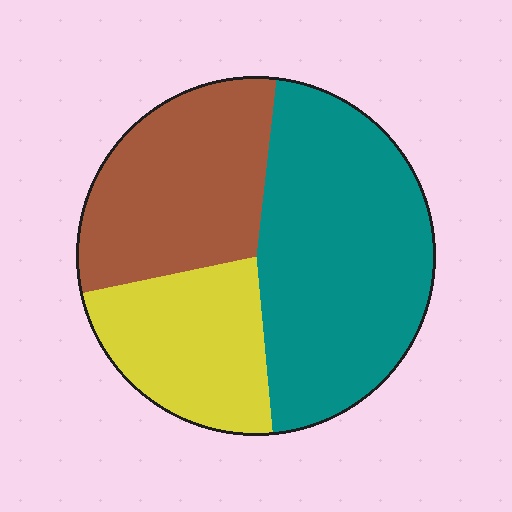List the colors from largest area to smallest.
From largest to smallest: teal, brown, yellow.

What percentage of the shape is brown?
Brown takes up about one third (1/3) of the shape.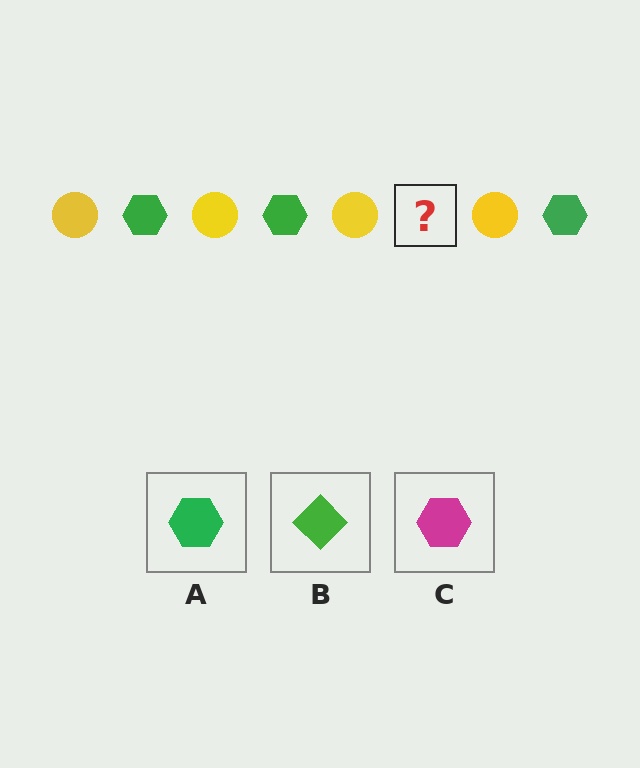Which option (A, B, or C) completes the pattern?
A.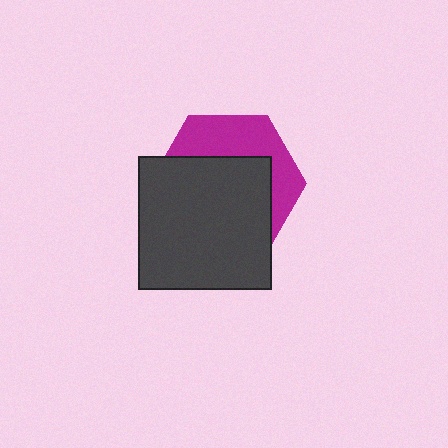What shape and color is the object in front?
The object in front is a dark gray square.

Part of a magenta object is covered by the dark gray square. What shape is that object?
It is a hexagon.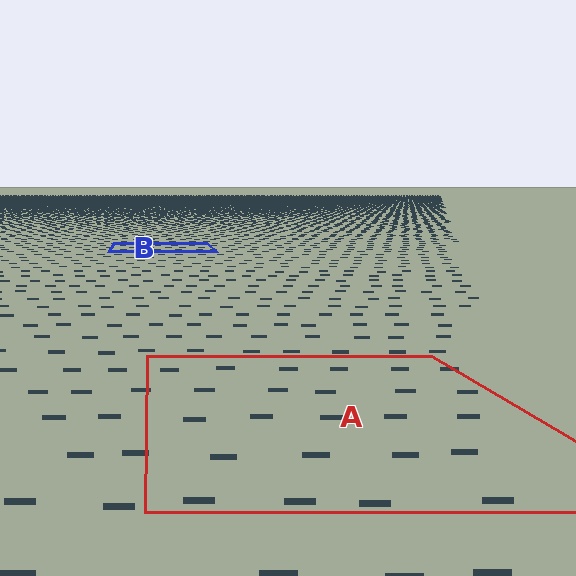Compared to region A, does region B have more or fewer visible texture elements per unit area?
Region B has more texture elements per unit area — they are packed more densely because it is farther away.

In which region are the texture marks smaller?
The texture marks are smaller in region B, because it is farther away.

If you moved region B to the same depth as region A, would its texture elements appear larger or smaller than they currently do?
They would appear larger. At a closer depth, the same texture elements are projected at a bigger on-screen size.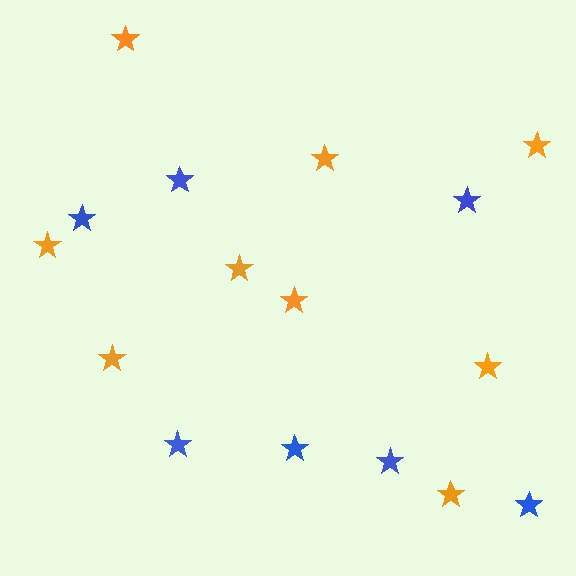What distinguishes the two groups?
There are 2 groups: one group of blue stars (7) and one group of orange stars (9).